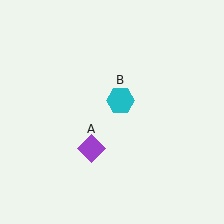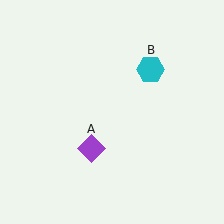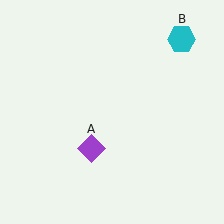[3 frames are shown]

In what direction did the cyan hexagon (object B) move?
The cyan hexagon (object B) moved up and to the right.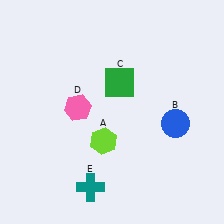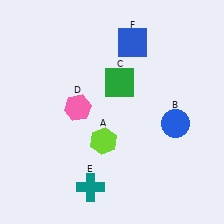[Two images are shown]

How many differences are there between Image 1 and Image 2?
There is 1 difference between the two images.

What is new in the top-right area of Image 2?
A blue square (F) was added in the top-right area of Image 2.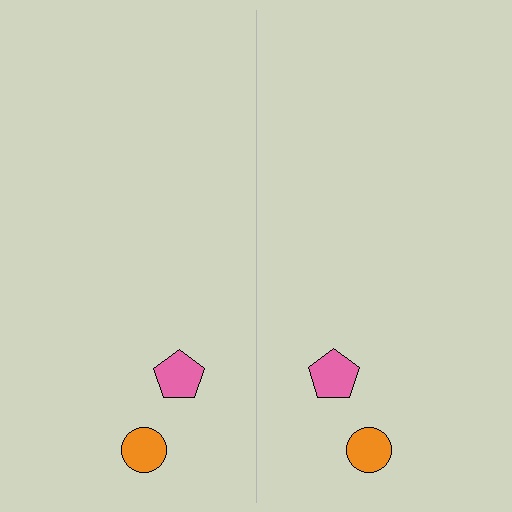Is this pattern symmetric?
Yes, this pattern has bilateral (reflection) symmetry.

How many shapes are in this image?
There are 4 shapes in this image.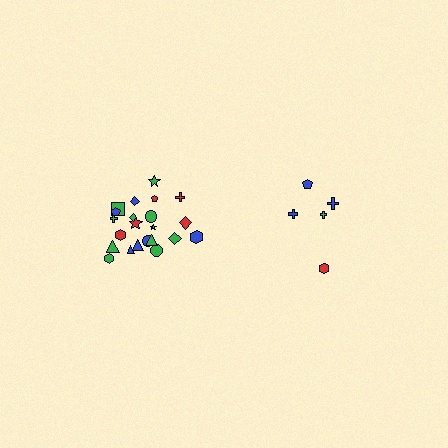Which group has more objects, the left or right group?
The left group.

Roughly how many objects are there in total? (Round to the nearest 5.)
Roughly 25 objects in total.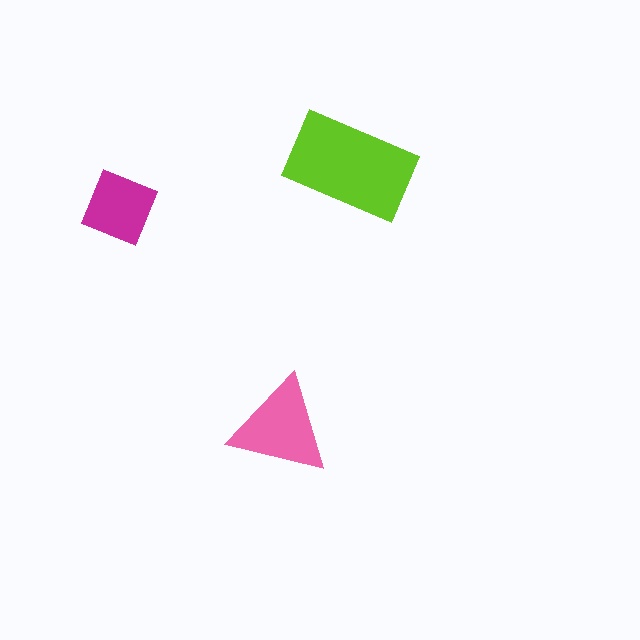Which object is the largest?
The lime rectangle.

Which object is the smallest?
The magenta square.